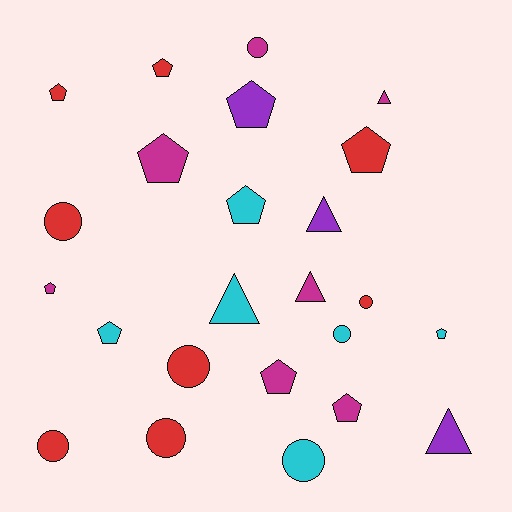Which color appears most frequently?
Red, with 8 objects.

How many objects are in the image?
There are 24 objects.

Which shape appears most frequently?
Pentagon, with 11 objects.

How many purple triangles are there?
There are 2 purple triangles.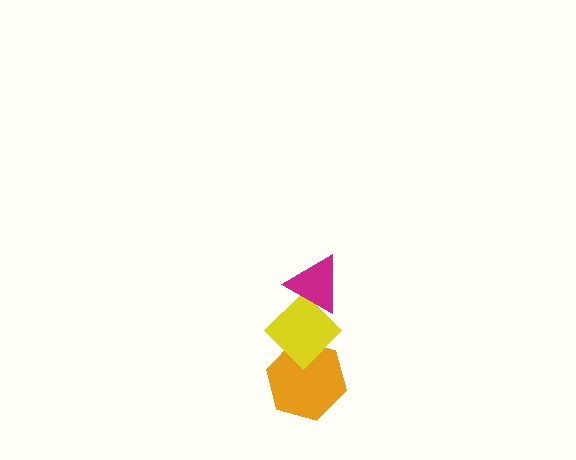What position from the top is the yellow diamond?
The yellow diamond is 2nd from the top.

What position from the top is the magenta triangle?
The magenta triangle is 1st from the top.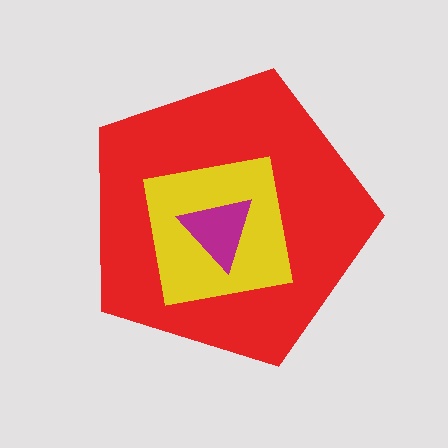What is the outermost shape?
The red pentagon.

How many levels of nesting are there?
3.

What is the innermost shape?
The magenta triangle.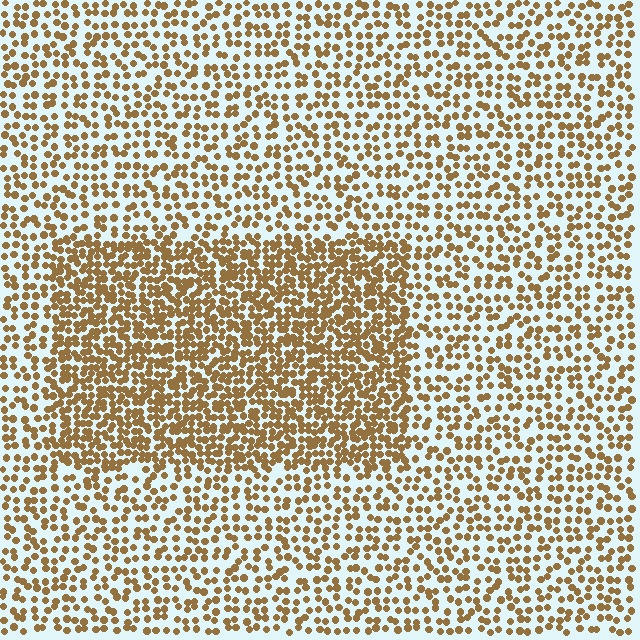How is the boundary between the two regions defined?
The boundary is defined by a change in element density (approximately 1.9x ratio). All elements are the same color, size, and shape.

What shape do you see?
I see a rectangle.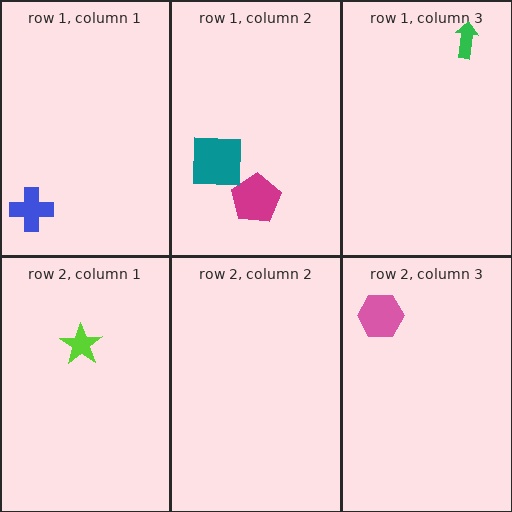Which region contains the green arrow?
The row 1, column 3 region.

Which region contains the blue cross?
The row 1, column 1 region.